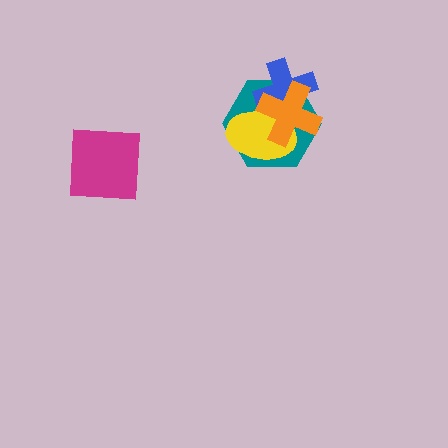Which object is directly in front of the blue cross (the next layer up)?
The yellow ellipse is directly in front of the blue cross.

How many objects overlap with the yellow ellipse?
3 objects overlap with the yellow ellipse.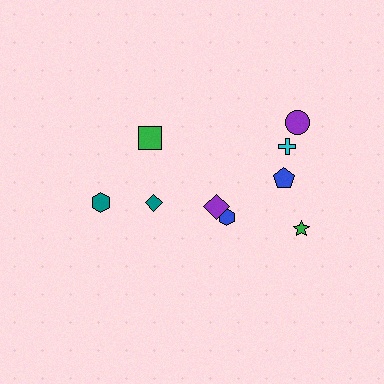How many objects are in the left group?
There are 3 objects.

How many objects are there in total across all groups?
There are 9 objects.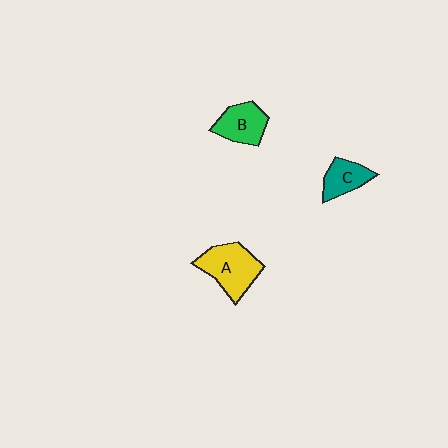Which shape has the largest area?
Shape A (yellow).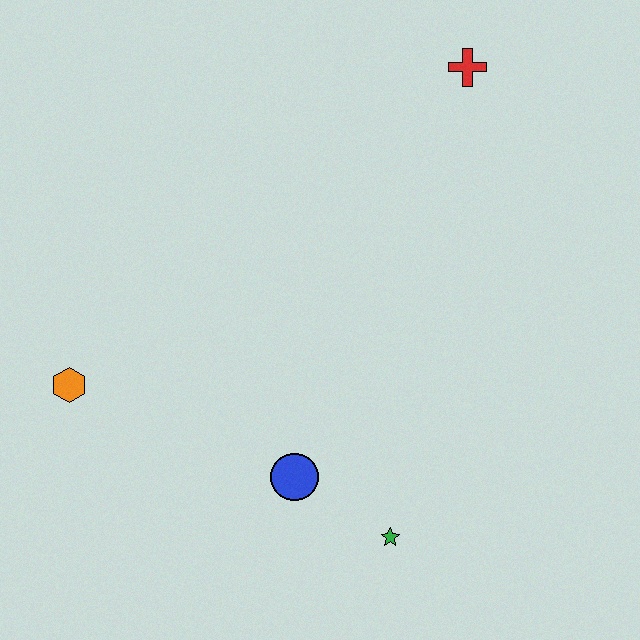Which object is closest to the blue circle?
The green star is closest to the blue circle.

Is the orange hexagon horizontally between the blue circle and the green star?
No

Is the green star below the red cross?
Yes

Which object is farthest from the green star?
The red cross is farthest from the green star.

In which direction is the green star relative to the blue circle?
The green star is to the right of the blue circle.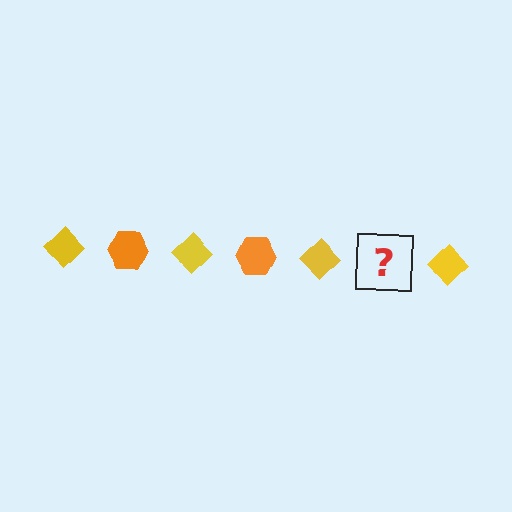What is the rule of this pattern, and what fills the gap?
The rule is that the pattern alternates between yellow diamond and orange hexagon. The gap should be filled with an orange hexagon.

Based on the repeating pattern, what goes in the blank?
The blank should be an orange hexagon.